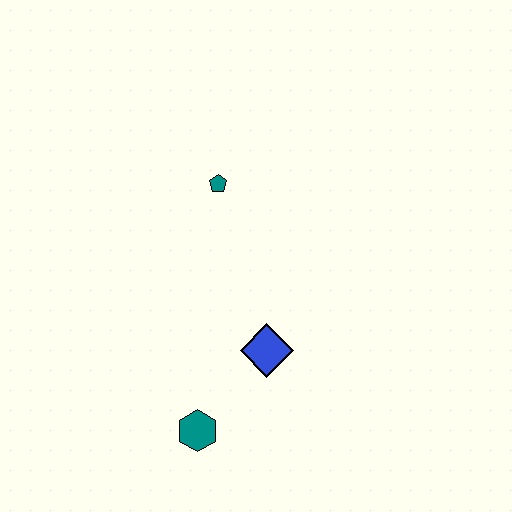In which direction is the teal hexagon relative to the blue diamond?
The teal hexagon is below the blue diamond.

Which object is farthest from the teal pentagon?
The teal hexagon is farthest from the teal pentagon.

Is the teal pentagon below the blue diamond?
No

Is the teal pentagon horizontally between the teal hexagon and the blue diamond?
Yes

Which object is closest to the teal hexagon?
The blue diamond is closest to the teal hexagon.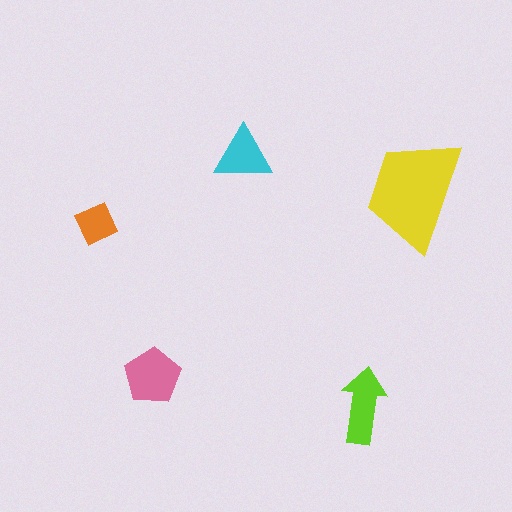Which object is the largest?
The yellow trapezoid.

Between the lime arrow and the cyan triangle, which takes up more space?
The lime arrow.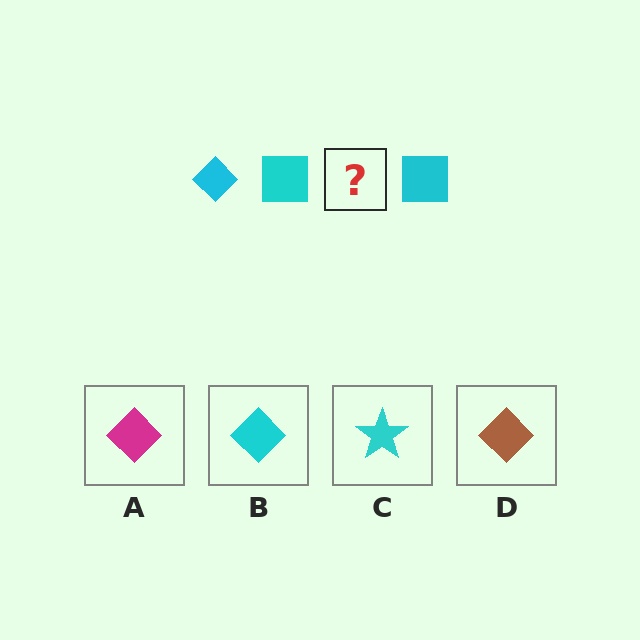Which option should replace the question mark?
Option B.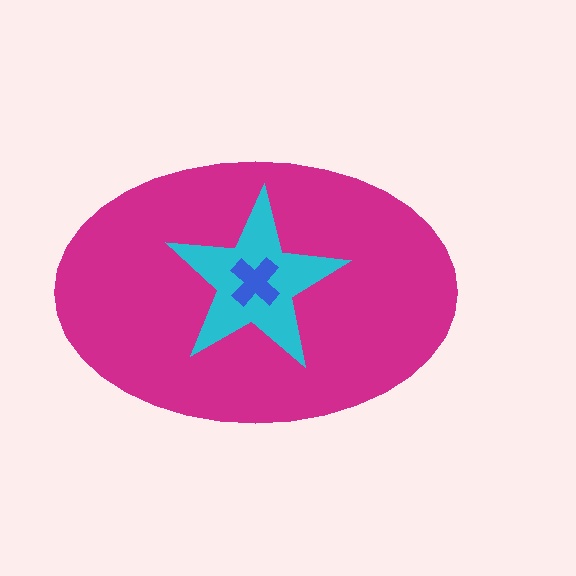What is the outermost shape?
The magenta ellipse.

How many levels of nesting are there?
3.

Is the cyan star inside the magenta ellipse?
Yes.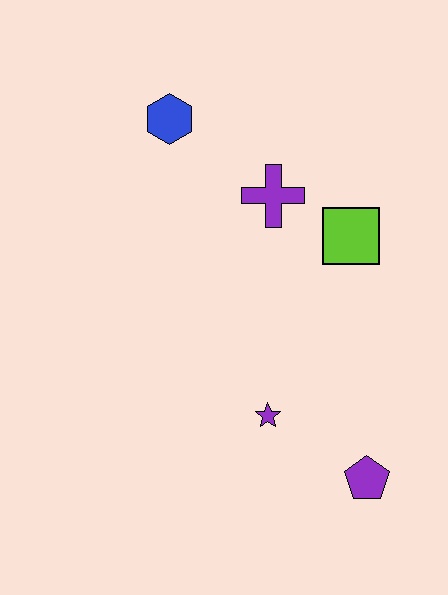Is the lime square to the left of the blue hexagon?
No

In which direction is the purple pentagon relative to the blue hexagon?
The purple pentagon is below the blue hexagon.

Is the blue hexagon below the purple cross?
No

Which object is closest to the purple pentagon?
The purple star is closest to the purple pentagon.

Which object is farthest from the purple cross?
The purple pentagon is farthest from the purple cross.